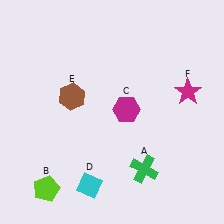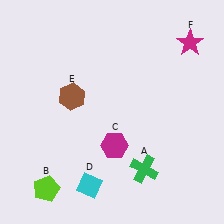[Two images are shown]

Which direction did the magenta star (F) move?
The magenta star (F) moved up.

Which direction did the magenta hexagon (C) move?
The magenta hexagon (C) moved down.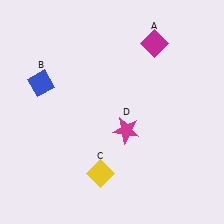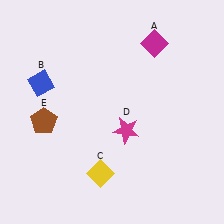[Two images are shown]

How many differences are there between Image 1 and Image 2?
There is 1 difference between the two images.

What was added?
A brown pentagon (E) was added in Image 2.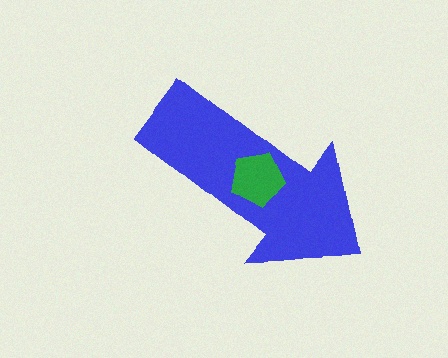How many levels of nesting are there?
2.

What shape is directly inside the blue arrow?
The green pentagon.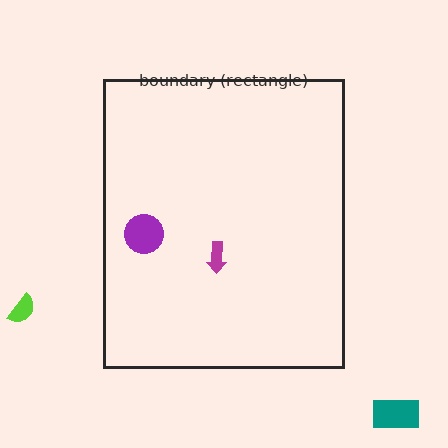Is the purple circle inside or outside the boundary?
Inside.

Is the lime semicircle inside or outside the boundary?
Outside.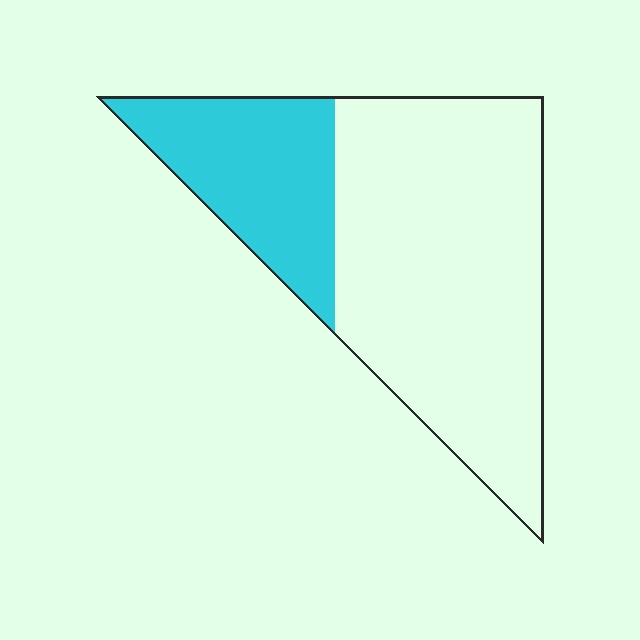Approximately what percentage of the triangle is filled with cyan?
Approximately 30%.